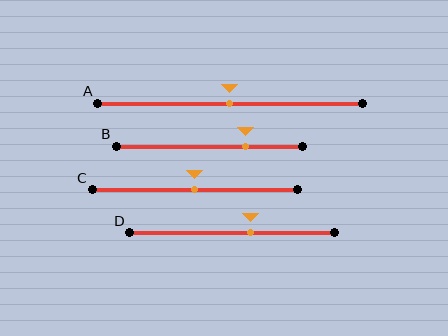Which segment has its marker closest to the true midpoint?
Segment A has its marker closest to the true midpoint.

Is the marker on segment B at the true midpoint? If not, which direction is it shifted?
No, the marker on segment B is shifted to the right by about 19% of the segment length.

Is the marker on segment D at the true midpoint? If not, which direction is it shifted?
No, the marker on segment D is shifted to the right by about 9% of the segment length.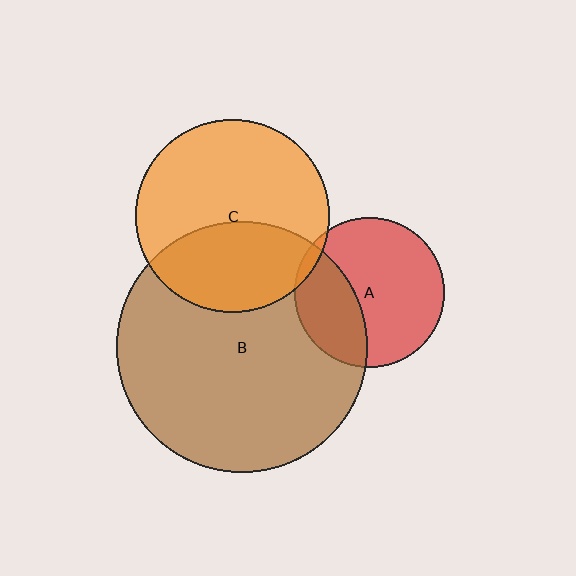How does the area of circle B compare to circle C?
Approximately 1.7 times.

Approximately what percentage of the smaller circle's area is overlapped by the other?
Approximately 40%.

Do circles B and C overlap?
Yes.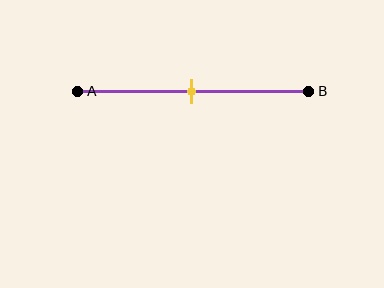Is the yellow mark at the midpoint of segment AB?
Yes, the mark is approximately at the midpoint.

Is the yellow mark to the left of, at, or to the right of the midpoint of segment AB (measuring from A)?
The yellow mark is approximately at the midpoint of segment AB.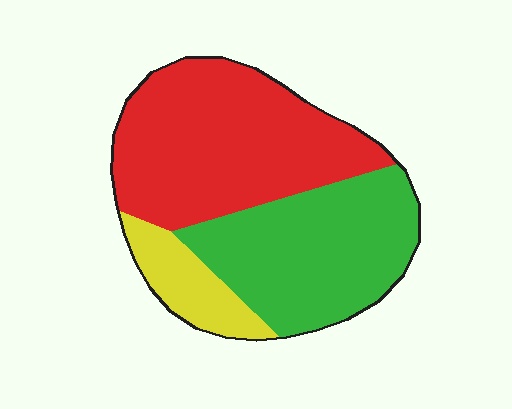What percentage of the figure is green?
Green takes up between a quarter and a half of the figure.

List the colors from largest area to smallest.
From largest to smallest: red, green, yellow.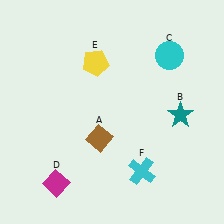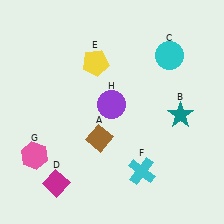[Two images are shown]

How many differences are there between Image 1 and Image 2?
There are 2 differences between the two images.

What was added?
A pink hexagon (G), a purple circle (H) were added in Image 2.